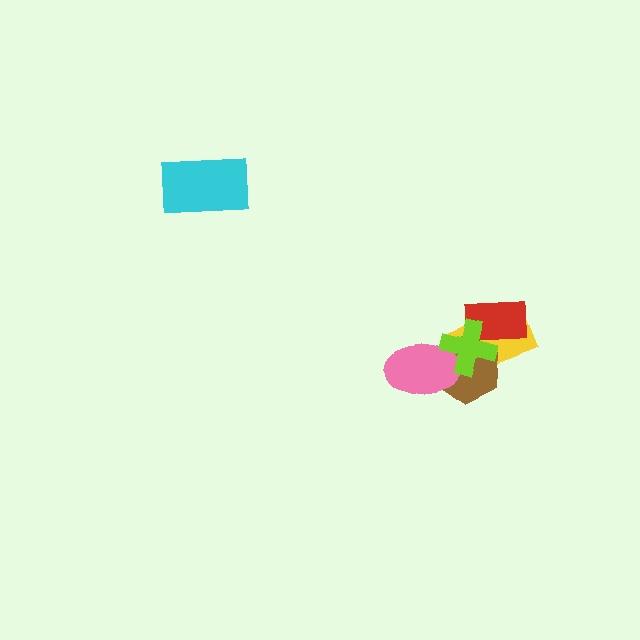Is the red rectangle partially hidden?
Yes, it is partially covered by another shape.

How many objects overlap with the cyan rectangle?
0 objects overlap with the cyan rectangle.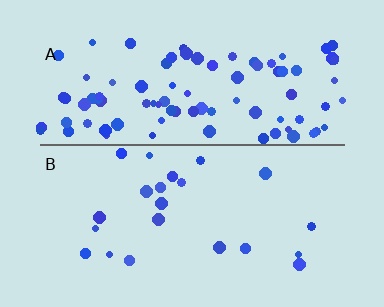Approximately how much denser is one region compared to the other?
Approximately 3.9× — region A over region B.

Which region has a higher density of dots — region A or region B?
A (the top).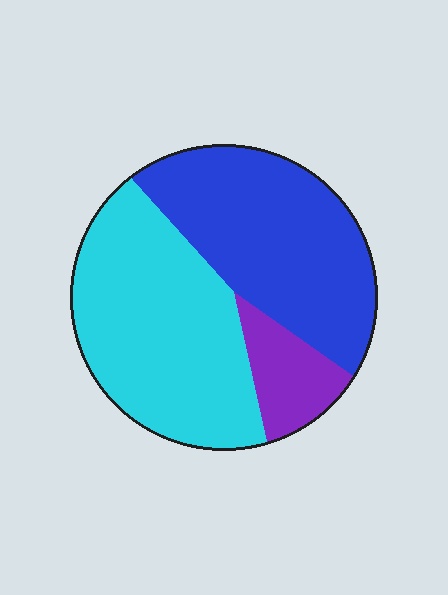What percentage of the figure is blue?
Blue covers roughly 40% of the figure.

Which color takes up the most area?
Cyan, at roughly 45%.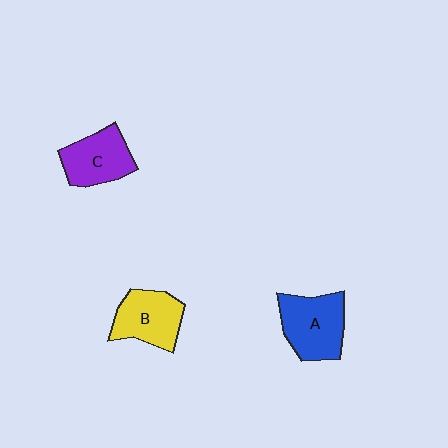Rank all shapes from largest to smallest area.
From largest to smallest: A (blue), B (yellow), C (purple).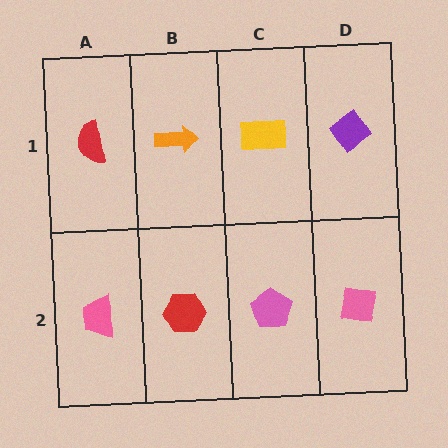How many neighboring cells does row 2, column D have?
2.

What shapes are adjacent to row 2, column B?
An orange arrow (row 1, column B), a pink trapezoid (row 2, column A), a pink pentagon (row 2, column C).